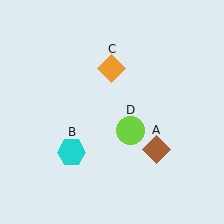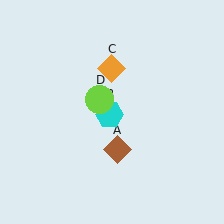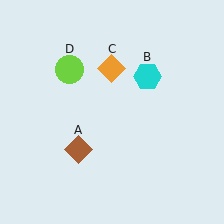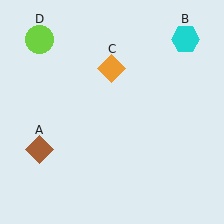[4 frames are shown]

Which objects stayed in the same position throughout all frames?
Orange diamond (object C) remained stationary.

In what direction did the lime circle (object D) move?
The lime circle (object D) moved up and to the left.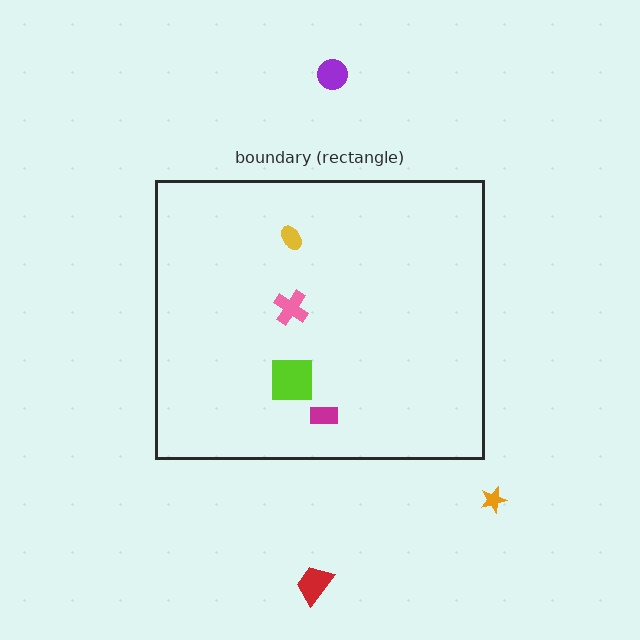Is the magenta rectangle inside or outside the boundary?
Inside.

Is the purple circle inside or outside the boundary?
Outside.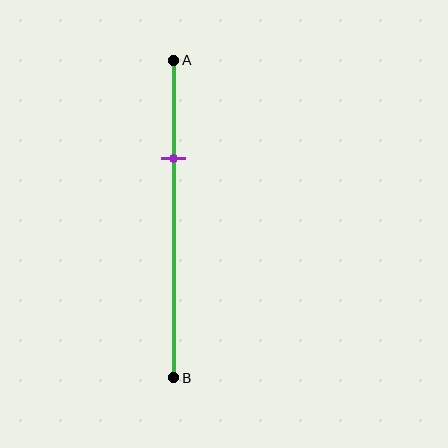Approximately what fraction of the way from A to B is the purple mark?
The purple mark is approximately 30% of the way from A to B.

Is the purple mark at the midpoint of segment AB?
No, the mark is at about 30% from A, not at the 50% midpoint.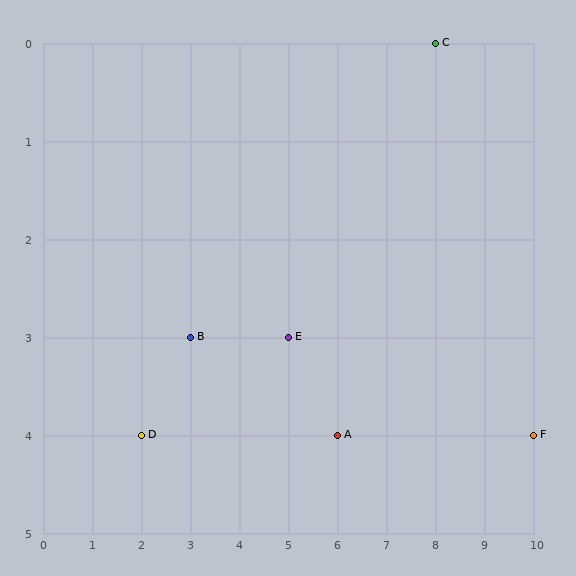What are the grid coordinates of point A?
Point A is at grid coordinates (6, 4).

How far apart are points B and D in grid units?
Points B and D are 1 column and 1 row apart (about 1.4 grid units diagonally).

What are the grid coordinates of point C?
Point C is at grid coordinates (8, 0).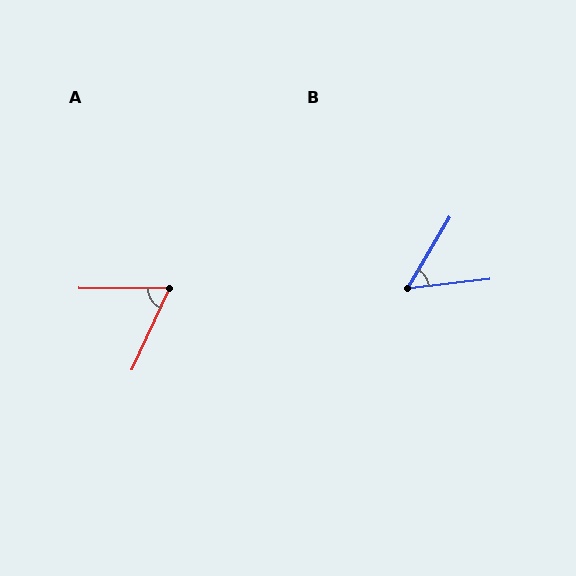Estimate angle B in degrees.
Approximately 53 degrees.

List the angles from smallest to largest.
B (53°), A (66°).